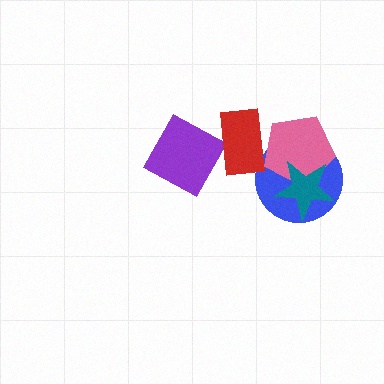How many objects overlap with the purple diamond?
1 object overlaps with the purple diamond.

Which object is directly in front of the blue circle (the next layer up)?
The pink pentagon is directly in front of the blue circle.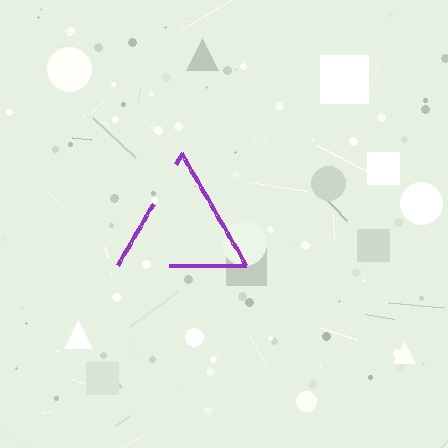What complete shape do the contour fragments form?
The contour fragments form a triangle.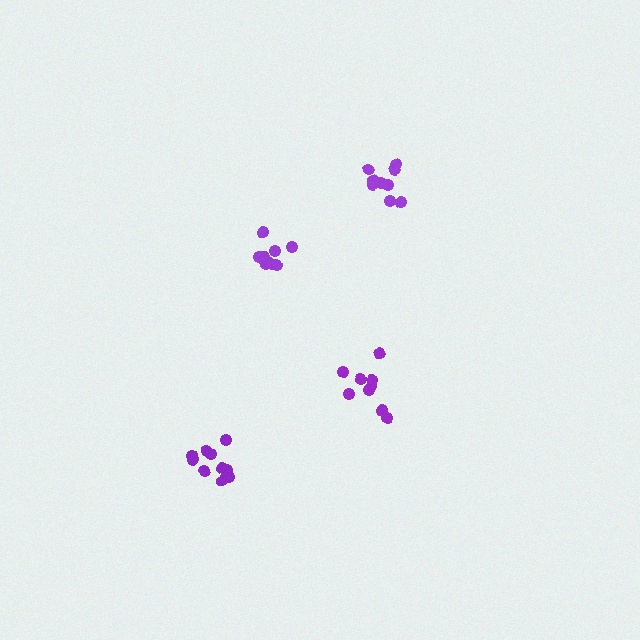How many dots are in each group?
Group 1: 9 dots, Group 2: 9 dots, Group 3: 11 dots, Group 4: 9 dots (38 total).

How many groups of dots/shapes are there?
There are 4 groups.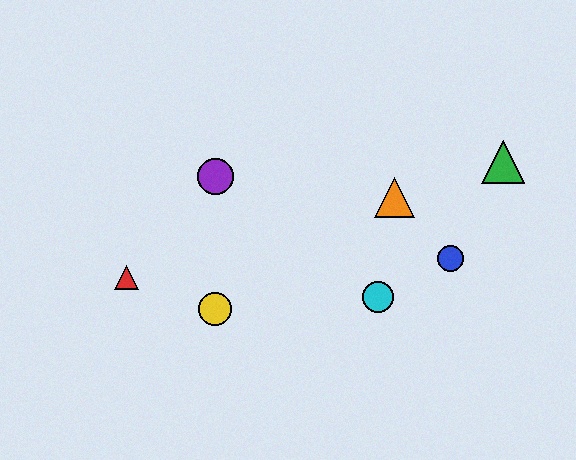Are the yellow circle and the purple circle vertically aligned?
Yes, both are at x≈215.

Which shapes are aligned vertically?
The yellow circle, the purple circle are aligned vertically.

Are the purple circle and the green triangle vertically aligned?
No, the purple circle is at x≈215 and the green triangle is at x≈503.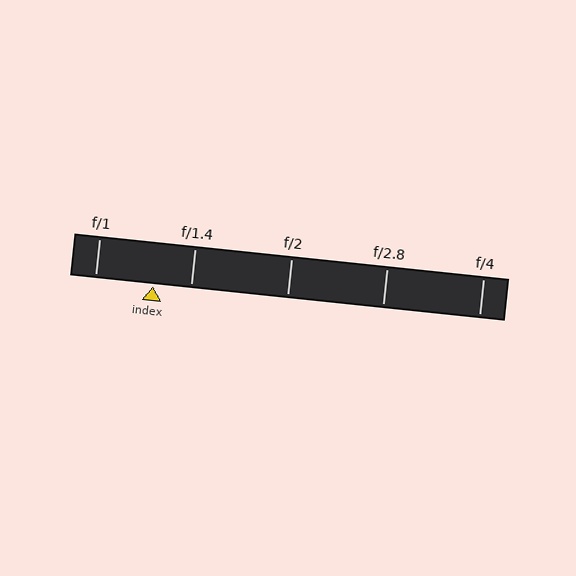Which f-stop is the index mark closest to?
The index mark is closest to f/1.4.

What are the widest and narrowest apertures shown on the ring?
The widest aperture shown is f/1 and the narrowest is f/4.